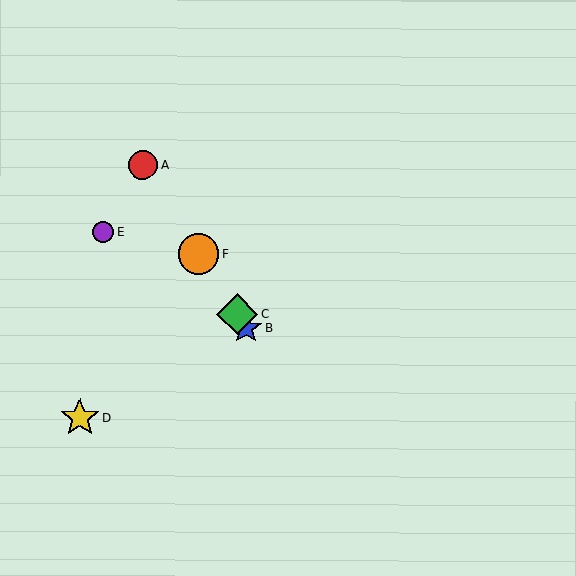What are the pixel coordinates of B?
Object B is at (246, 328).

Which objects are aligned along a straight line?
Objects A, B, C, F are aligned along a straight line.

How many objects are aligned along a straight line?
4 objects (A, B, C, F) are aligned along a straight line.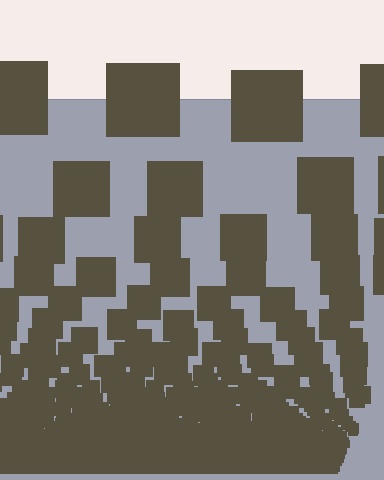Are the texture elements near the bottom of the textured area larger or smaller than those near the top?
Smaller. The gradient is inverted — elements near the bottom are smaller and denser.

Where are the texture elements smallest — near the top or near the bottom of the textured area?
Near the bottom.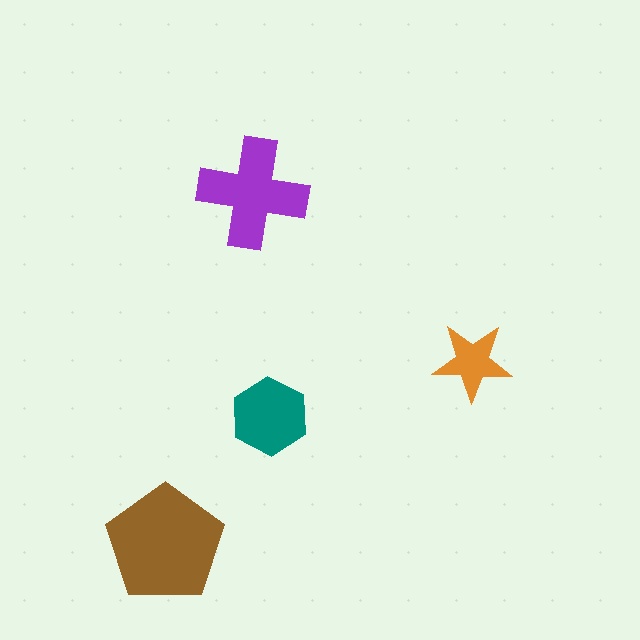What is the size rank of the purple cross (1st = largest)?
2nd.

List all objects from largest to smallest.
The brown pentagon, the purple cross, the teal hexagon, the orange star.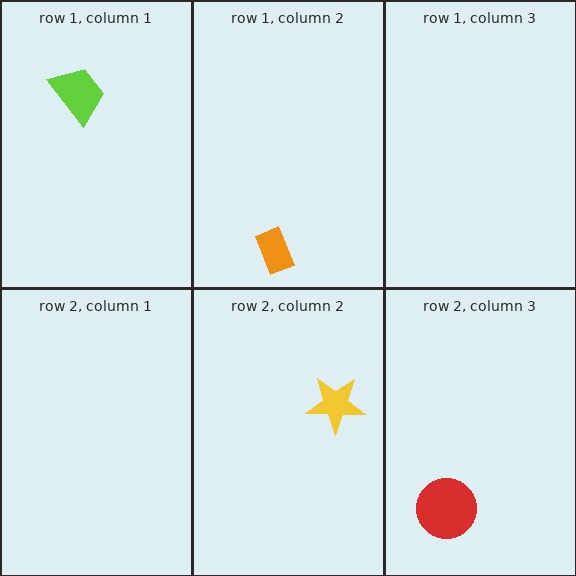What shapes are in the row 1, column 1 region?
The lime trapezoid.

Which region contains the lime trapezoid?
The row 1, column 1 region.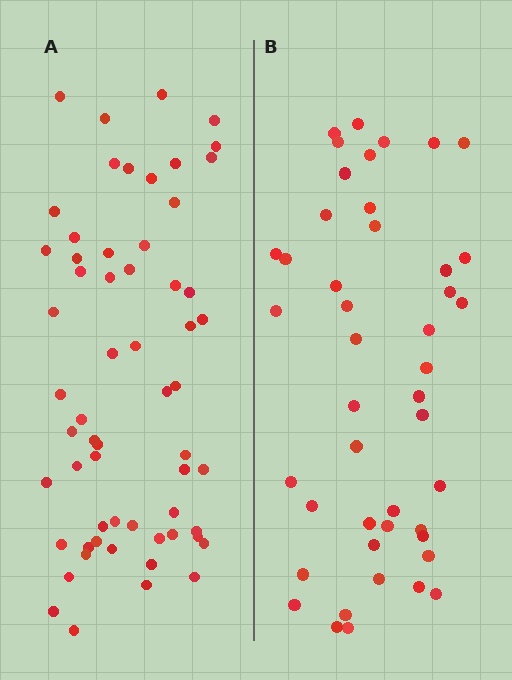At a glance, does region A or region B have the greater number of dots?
Region A (the left region) has more dots.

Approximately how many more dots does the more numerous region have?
Region A has approximately 15 more dots than region B.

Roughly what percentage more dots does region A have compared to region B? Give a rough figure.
About 35% more.